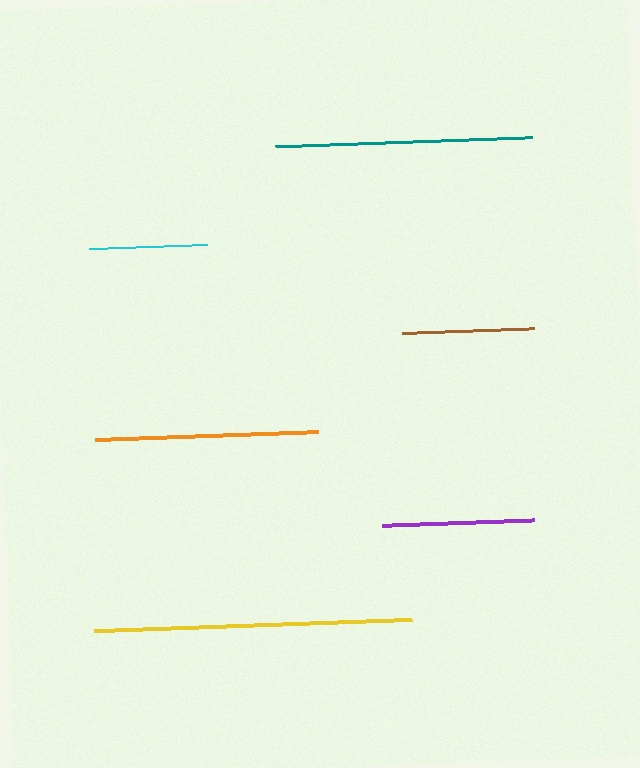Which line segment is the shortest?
The cyan line is the shortest at approximately 118 pixels.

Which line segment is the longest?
The yellow line is the longest at approximately 318 pixels.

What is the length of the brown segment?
The brown segment is approximately 131 pixels long.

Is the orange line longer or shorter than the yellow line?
The yellow line is longer than the orange line.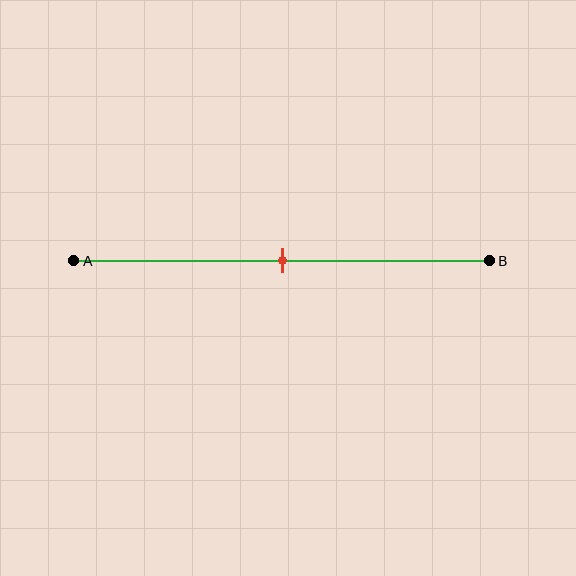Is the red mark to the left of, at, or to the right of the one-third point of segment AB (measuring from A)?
The red mark is to the right of the one-third point of segment AB.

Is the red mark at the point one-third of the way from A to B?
No, the mark is at about 50% from A, not at the 33% one-third point.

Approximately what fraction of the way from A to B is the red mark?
The red mark is approximately 50% of the way from A to B.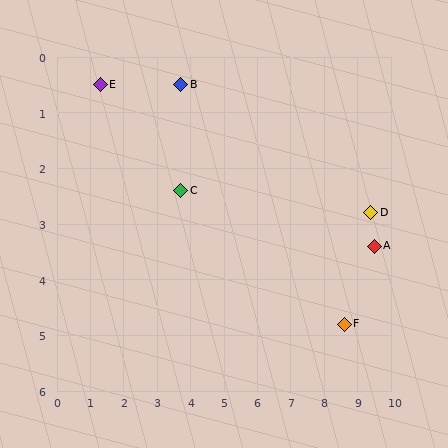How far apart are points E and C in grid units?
Points E and C are about 3.1 grid units apart.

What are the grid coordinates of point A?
Point A is at approximately (9.5, 3.4).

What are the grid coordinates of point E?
Point E is at approximately (1.3, 0.5).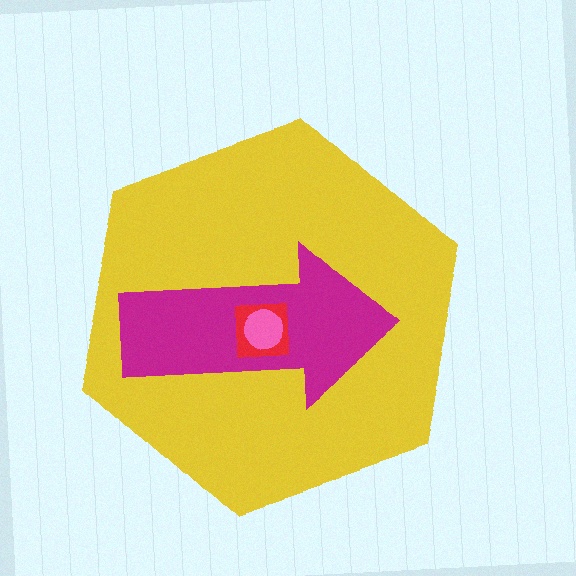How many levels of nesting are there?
4.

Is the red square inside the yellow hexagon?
Yes.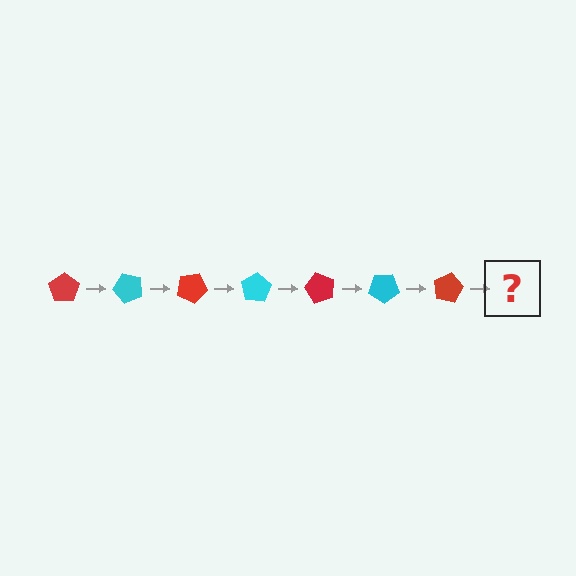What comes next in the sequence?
The next element should be a cyan pentagon, rotated 350 degrees from the start.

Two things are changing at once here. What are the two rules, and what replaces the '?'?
The two rules are that it rotates 50 degrees each step and the color cycles through red and cyan. The '?' should be a cyan pentagon, rotated 350 degrees from the start.